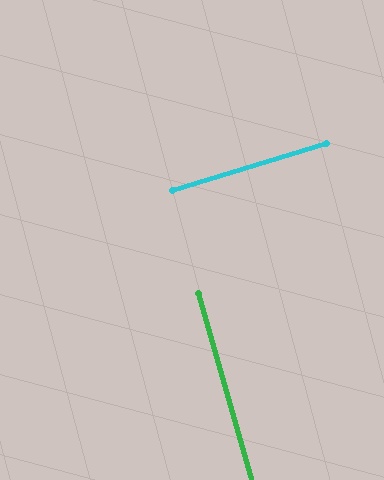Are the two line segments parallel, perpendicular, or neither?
Perpendicular — they meet at approximately 89°.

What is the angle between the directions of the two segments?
Approximately 89 degrees.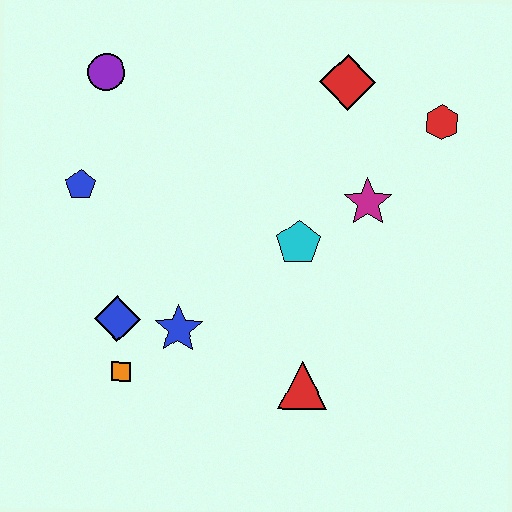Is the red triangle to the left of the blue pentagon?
No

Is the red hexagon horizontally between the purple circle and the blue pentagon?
No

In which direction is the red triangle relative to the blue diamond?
The red triangle is to the right of the blue diamond.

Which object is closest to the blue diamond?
The orange square is closest to the blue diamond.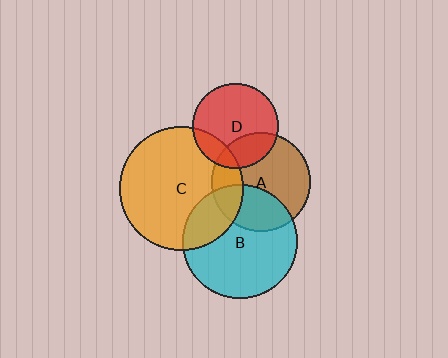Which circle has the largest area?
Circle C (orange).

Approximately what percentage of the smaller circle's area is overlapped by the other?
Approximately 20%.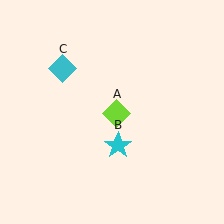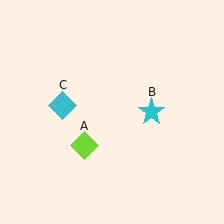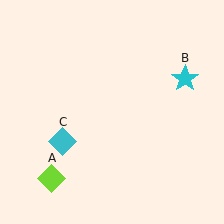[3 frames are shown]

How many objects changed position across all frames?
3 objects changed position: lime diamond (object A), cyan star (object B), cyan diamond (object C).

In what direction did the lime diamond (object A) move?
The lime diamond (object A) moved down and to the left.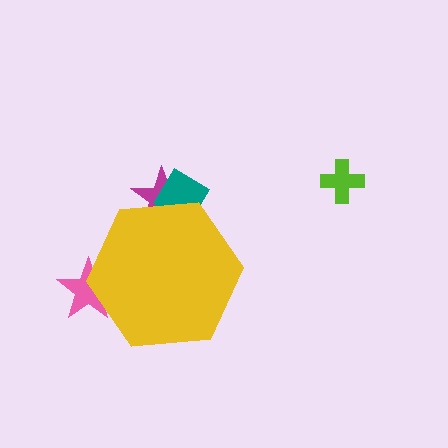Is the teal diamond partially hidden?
Yes, the teal diamond is partially hidden behind the yellow hexagon.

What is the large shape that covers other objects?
A yellow hexagon.